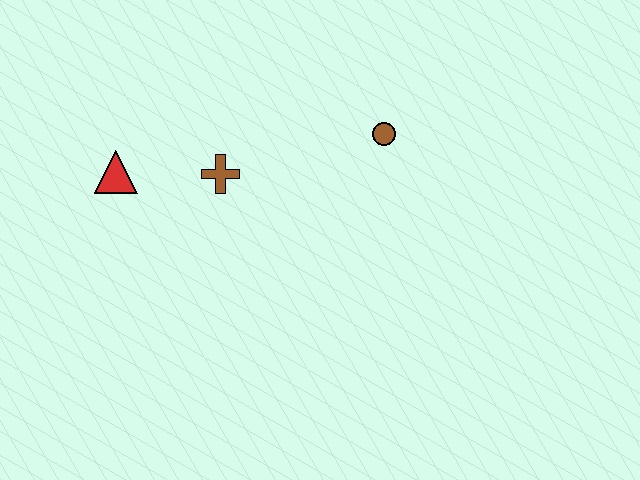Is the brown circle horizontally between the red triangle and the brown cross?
No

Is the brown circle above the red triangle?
Yes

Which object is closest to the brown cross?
The red triangle is closest to the brown cross.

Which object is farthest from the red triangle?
The brown circle is farthest from the red triangle.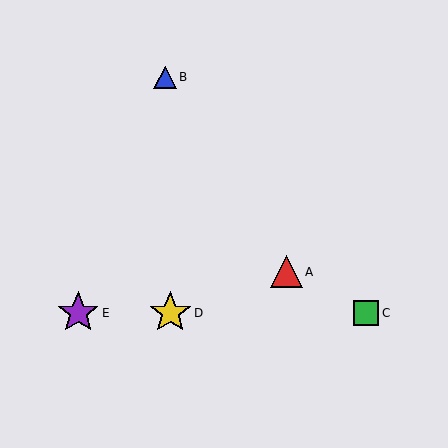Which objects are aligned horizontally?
Objects C, D, E are aligned horizontally.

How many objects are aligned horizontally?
3 objects (C, D, E) are aligned horizontally.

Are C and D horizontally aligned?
Yes, both are at y≈313.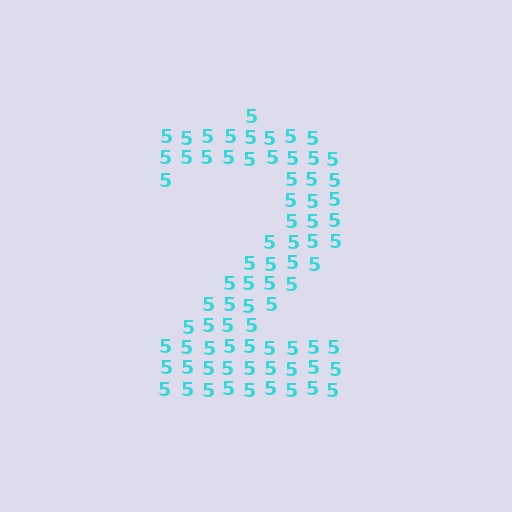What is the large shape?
The large shape is the digit 2.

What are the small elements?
The small elements are digit 5's.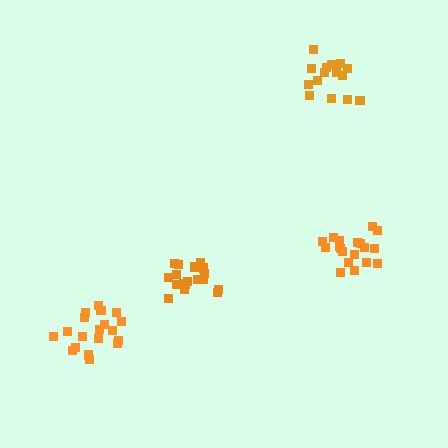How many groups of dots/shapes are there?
There are 4 groups.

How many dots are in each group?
Group 1: 15 dots, Group 2: 19 dots, Group 3: 19 dots, Group 4: 19 dots (72 total).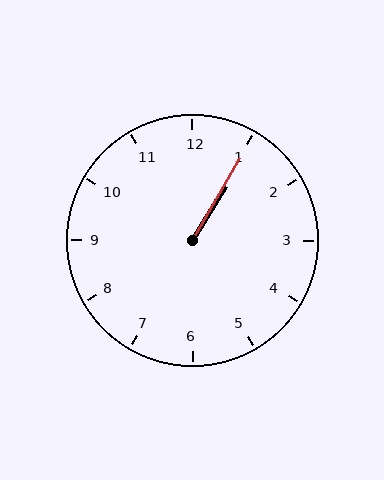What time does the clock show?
1:05.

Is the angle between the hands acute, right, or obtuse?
It is acute.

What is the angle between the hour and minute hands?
Approximately 2 degrees.